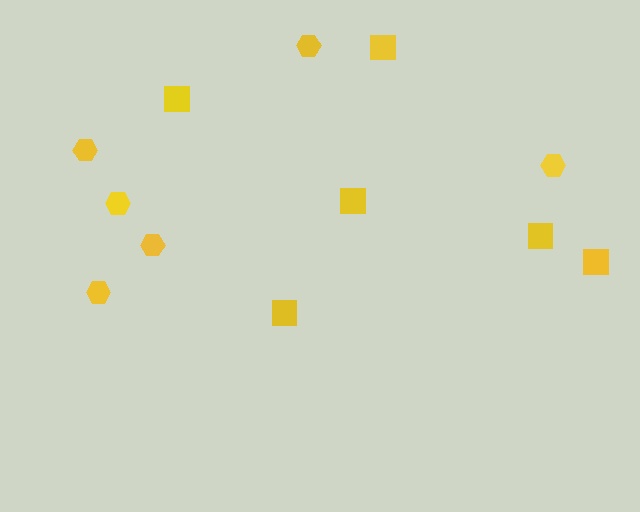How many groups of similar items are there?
There are 2 groups: one group of hexagons (6) and one group of squares (6).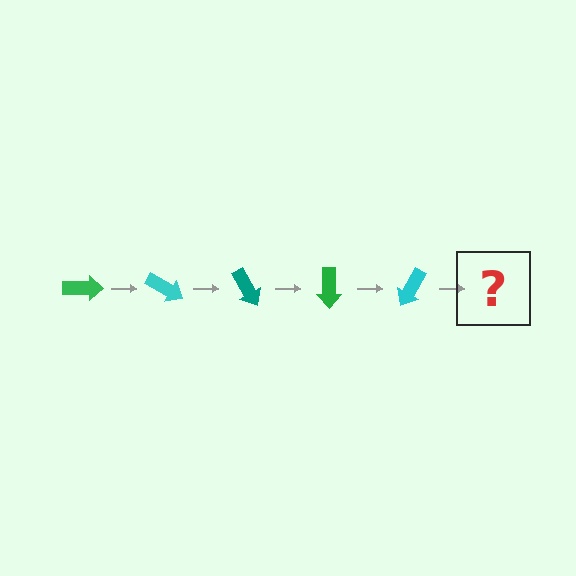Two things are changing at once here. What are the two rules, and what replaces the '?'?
The two rules are that it rotates 30 degrees each step and the color cycles through green, cyan, and teal. The '?' should be a teal arrow, rotated 150 degrees from the start.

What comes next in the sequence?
The next element should be a teal arrow, rotated 150 degrees from the start.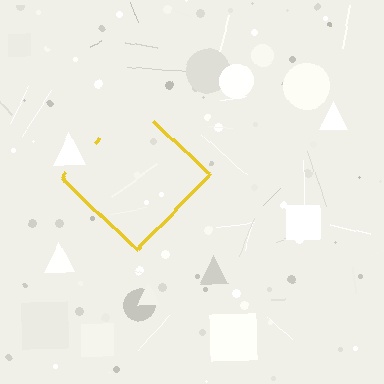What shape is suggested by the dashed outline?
The dashed outline suggests a diamond.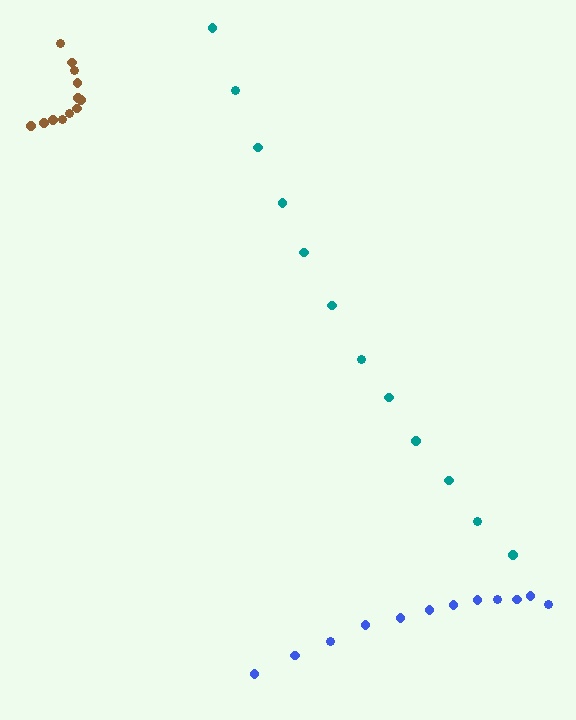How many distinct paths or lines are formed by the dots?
There are 3 distinct paths.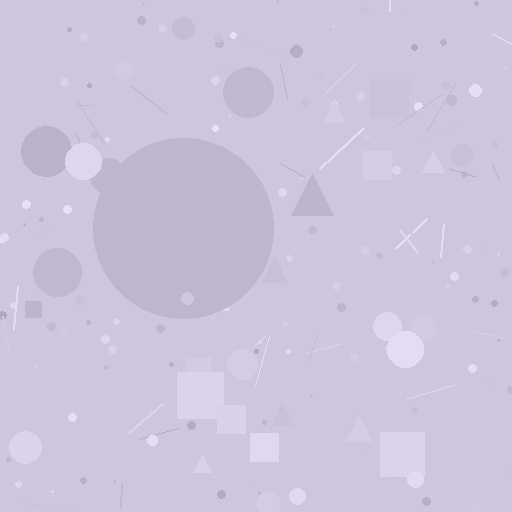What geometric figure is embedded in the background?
A circle is embedded in the background.